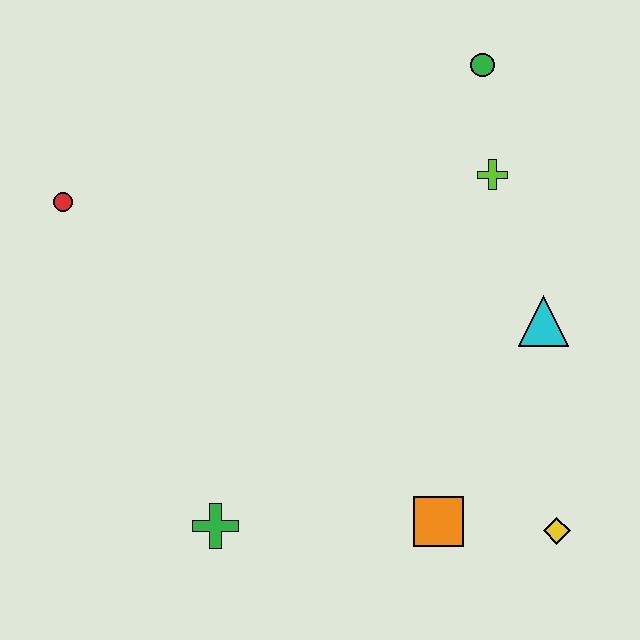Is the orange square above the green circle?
No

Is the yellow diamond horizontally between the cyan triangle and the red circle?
No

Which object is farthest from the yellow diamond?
The red circle is farthest from the yellow diamond.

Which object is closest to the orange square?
The yellow diamond is closest to the orange square.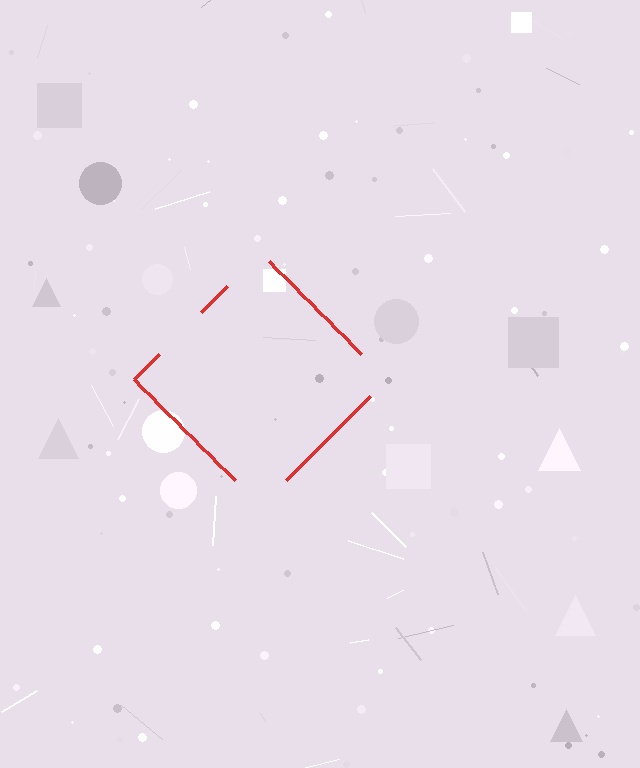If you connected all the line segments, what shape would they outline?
They would outline a diamond.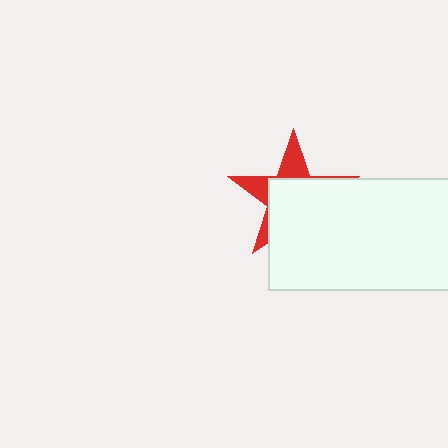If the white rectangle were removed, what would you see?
You would see the complete red star.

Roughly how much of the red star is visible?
A small part of it is visible (roughly 33%).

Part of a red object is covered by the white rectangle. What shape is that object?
It is a star.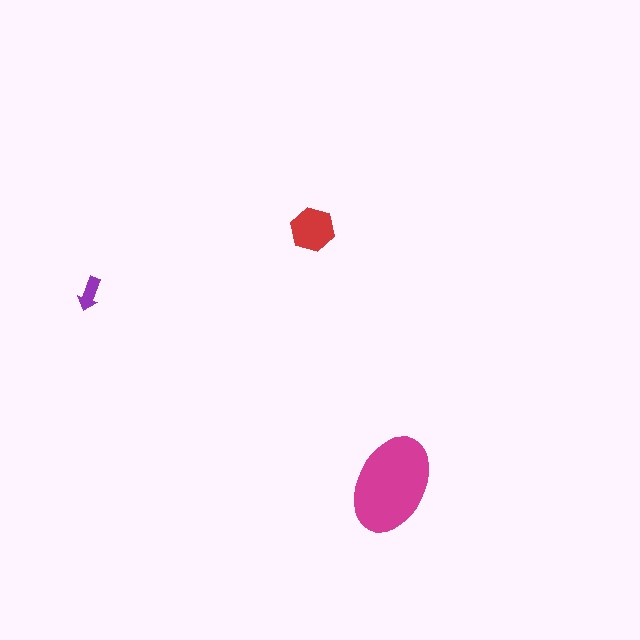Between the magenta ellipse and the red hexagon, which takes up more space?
The magenta ellipse.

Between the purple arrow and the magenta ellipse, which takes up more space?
The magenta ellipse.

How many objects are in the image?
There are 3 objects in the image.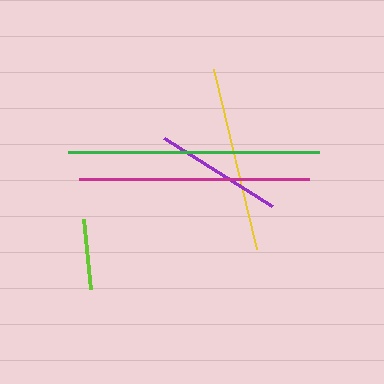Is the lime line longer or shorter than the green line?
The green line is longer than the lime line.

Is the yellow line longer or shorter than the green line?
The green line is longer than the yellow line.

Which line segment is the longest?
The green line is the longest at approximately 250 pixels.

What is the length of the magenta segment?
The magenta segment is approximately 230 pixels long.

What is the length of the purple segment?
The purple segment is approximately 127 pixels long.